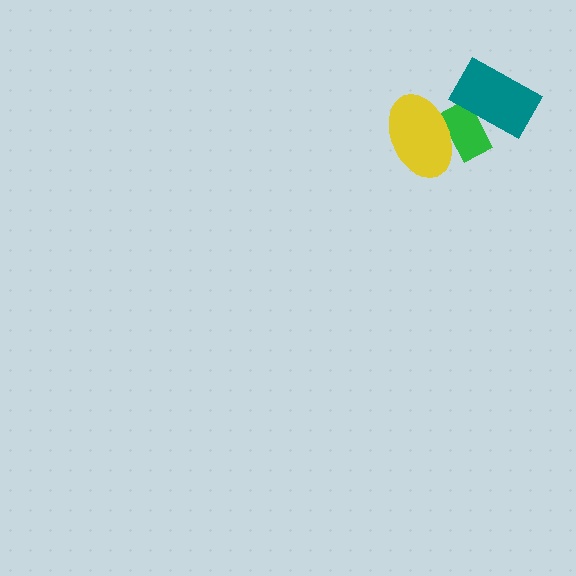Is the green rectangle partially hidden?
Yes, it is partially covered by another shape.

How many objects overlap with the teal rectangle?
1 object overlaps with the teal rectangle.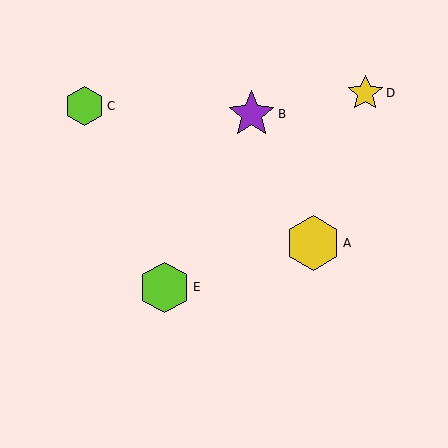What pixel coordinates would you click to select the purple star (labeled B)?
Click at (251, 114) to select the purple star B.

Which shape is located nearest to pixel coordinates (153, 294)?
The lime hexagon (labeled E) at (164, 287) is nearest to that location.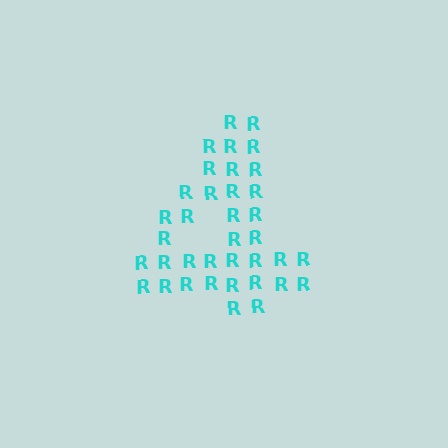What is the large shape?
The large shape is the digit 4.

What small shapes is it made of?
It is made of small letter R's.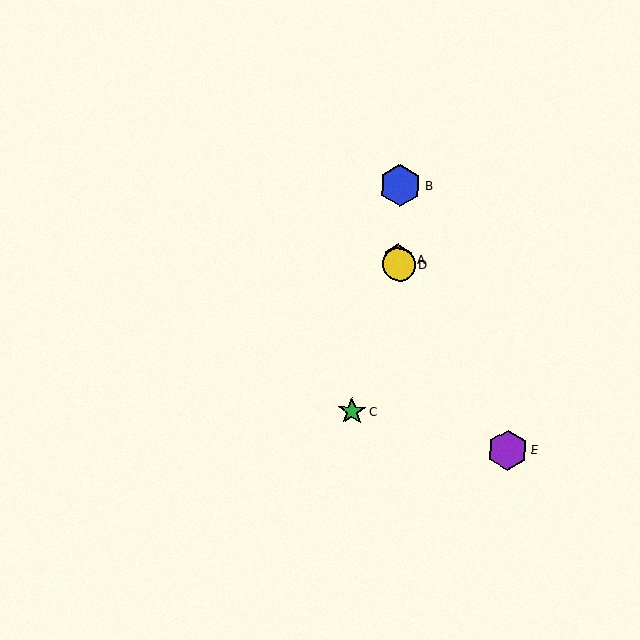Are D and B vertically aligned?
Yes, both are at x≈399.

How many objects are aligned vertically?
3 objects (A, B, D) are aligned vertically.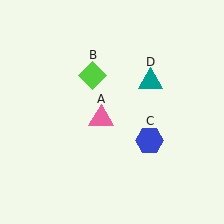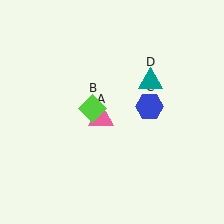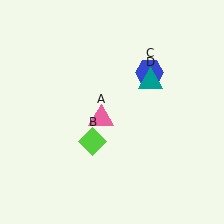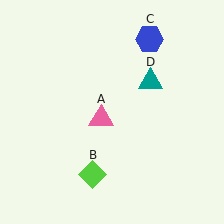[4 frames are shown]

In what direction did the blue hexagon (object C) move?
The blue hexagon (object C) moved up.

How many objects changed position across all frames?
2 objects changed position: lime diamond (object B), blue hexagon (object C).